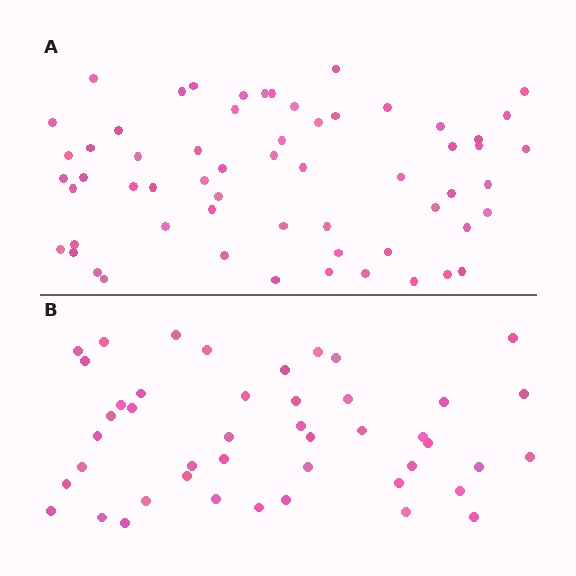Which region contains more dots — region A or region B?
Region A (the top region) has more dots.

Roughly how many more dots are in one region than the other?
Region A has approximately 15 more dots than region B.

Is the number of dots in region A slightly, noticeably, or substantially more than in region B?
Region A has noticeably more, but not dramatically so. The ratio is roughly 1.3 to 1.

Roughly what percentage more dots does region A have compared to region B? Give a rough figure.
About 35% more.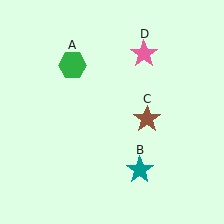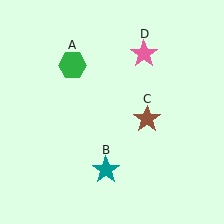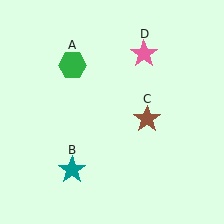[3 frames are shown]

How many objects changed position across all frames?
1 object changed position: teal star (object B).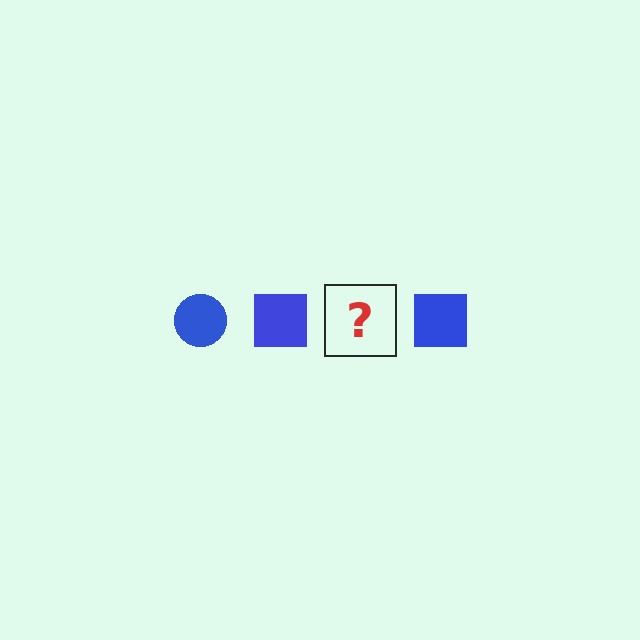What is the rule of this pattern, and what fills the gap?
The rule is that the pattern cycles through circle, square shapes in blue. The gap should be filled with a blue circle.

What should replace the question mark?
The question mark should be replaced with a blue circle.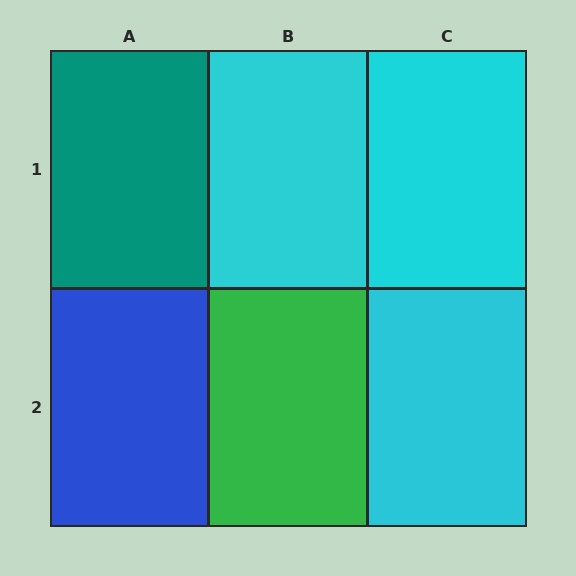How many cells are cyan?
3 cells are cyan.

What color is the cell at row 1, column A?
Teal.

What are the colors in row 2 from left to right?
Blue, green, cyan.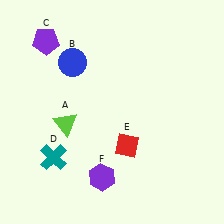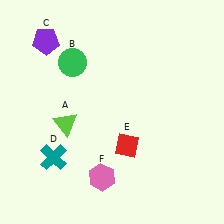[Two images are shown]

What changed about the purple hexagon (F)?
In Image 1, F is purple. In Image 2, it changed to pink.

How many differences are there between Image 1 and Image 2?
There are 2 differences between the two images.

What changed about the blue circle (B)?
In Image 1, B is blue. In Image 2, it changed to green.